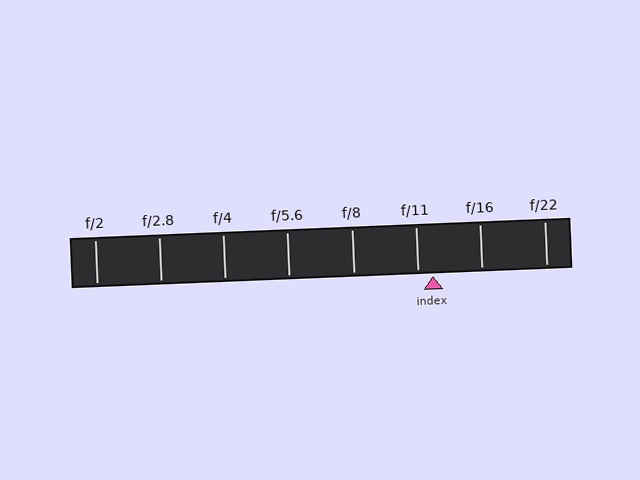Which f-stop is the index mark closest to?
The index mark is closest to f/11.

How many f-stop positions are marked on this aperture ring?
There are 8 f-stop positions marked.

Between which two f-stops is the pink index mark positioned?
The index mark is between f/11 and f/16.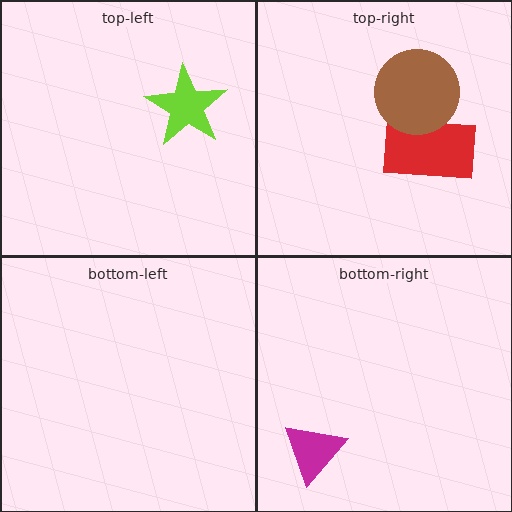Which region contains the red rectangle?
The top-right region.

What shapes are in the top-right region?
The red rectangle, the brown circle.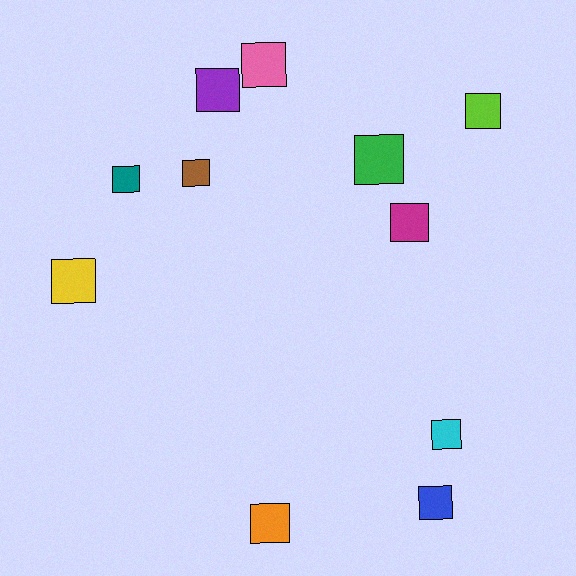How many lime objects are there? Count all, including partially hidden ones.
There is 1 lime object.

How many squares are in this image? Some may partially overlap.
There are 11 squares.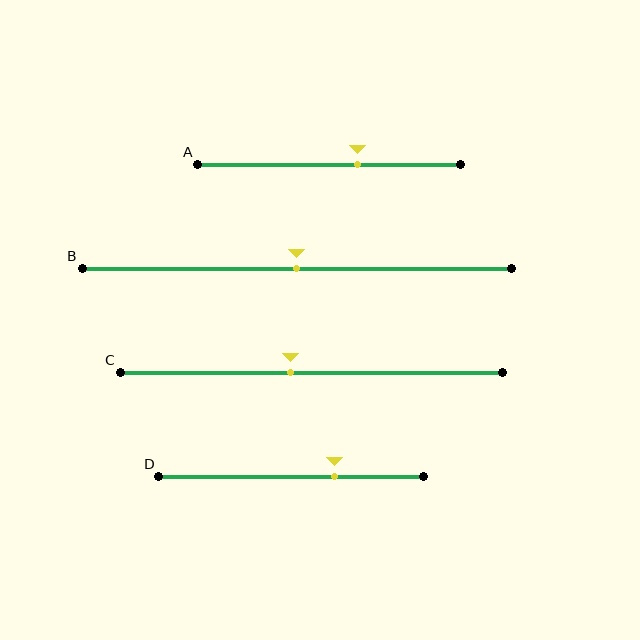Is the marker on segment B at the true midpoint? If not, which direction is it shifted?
Yes, the marker on segment B is at the true midpoint.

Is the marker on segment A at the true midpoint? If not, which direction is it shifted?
No, the marker on segment A is shifted to the right by about 11% of the segment length.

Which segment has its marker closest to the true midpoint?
Segment B has its marker closest to the true midpoint.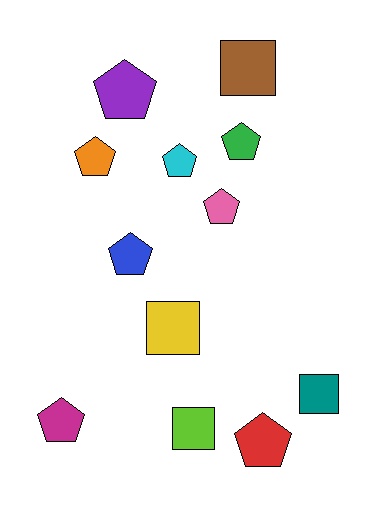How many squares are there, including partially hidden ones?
There are 4 squares.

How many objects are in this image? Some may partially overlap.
There are 12 objects.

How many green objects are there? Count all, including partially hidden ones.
There is 1 green object.